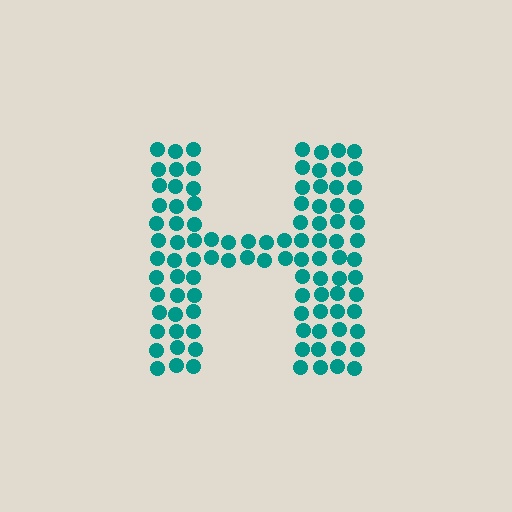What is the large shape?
The large shape is the letter H.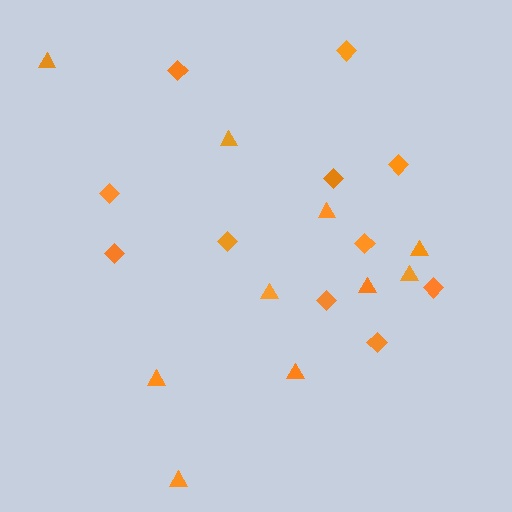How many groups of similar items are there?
There are 2 groups: one group of diamonds (11) and one group of triangles (10).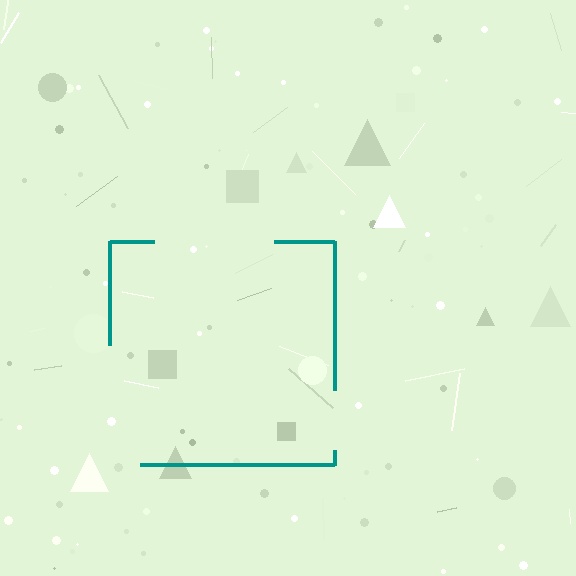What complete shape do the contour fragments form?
The contour fragments form a square.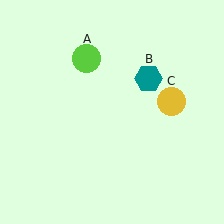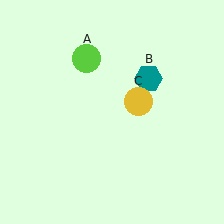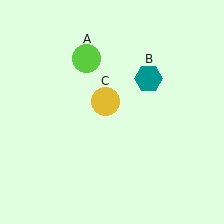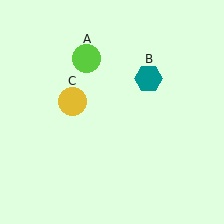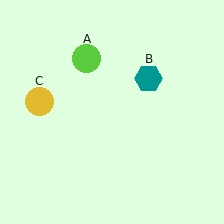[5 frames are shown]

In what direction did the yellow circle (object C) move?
The yellow circle (object C) moved left.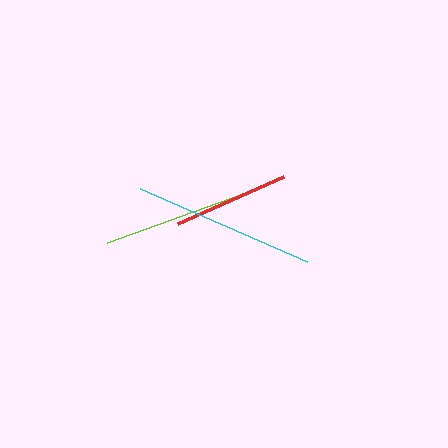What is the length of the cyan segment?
The cyan segment is approximately 182 pixels long.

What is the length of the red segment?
The red segment is approximately 116 pixels long.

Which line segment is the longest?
The cyan line is the longest at approximately 182 pixels.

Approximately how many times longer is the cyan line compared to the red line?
The cyan line is approximately 1.6 times the length of the red line.